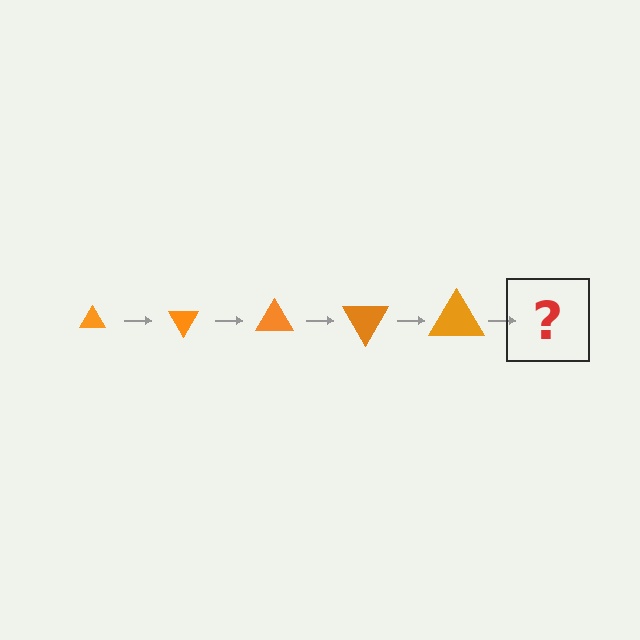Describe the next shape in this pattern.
It should be a triangle, larger than the previous one and rotated 300 degrees from the start.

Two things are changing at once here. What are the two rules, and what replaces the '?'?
The two rules are that the triangle grows larger each step and it rotates 60 degrees each step. The '?' should be a triangle, larger than the previous one and rotated 300 degrees from the start.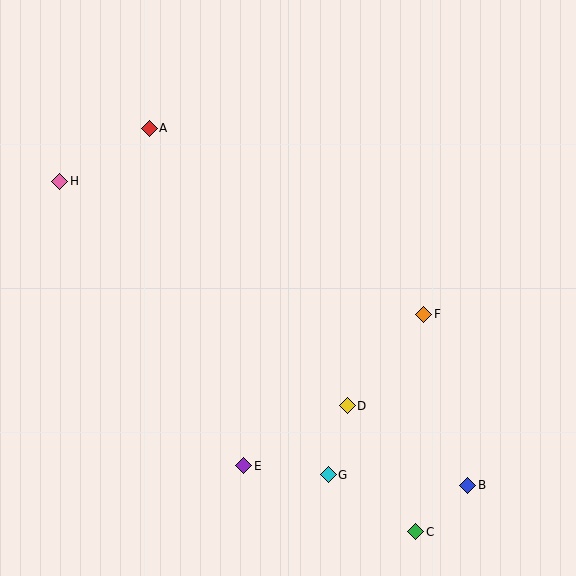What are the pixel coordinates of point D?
Point D is at (347, 406).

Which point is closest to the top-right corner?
Point F is closest to the top-right corner.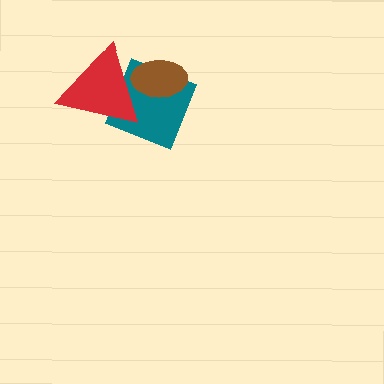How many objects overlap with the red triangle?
2 objects overlap with the red triangle.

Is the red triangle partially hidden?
No, no other shape covers it.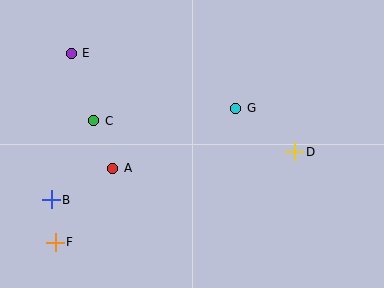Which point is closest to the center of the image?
Point G at (236, 108) is closest to the center.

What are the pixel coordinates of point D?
Point D is at (295, 152).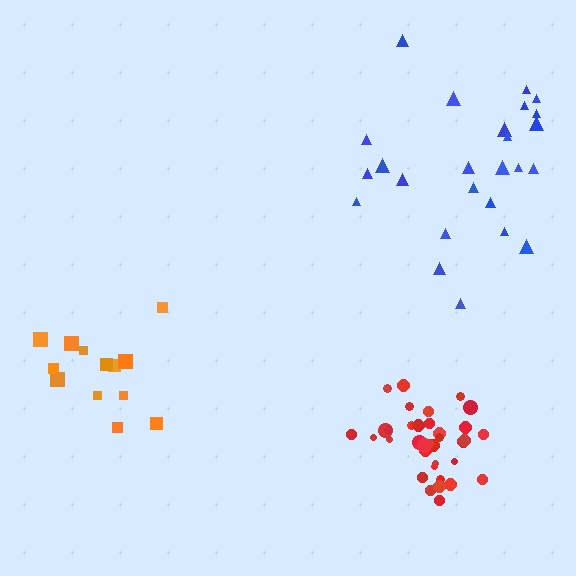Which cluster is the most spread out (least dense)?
Orange.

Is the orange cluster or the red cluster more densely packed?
Red.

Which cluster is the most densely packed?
Red.